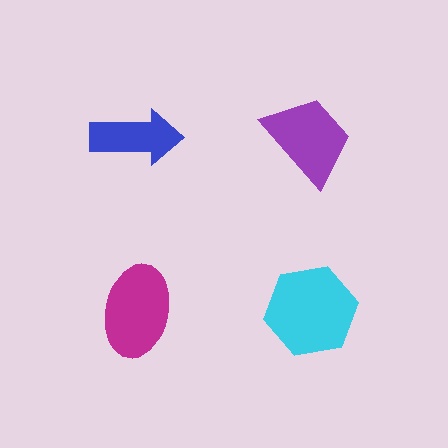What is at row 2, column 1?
A magenta ellipse.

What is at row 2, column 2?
A cyan hexagon.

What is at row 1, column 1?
A blue arrow.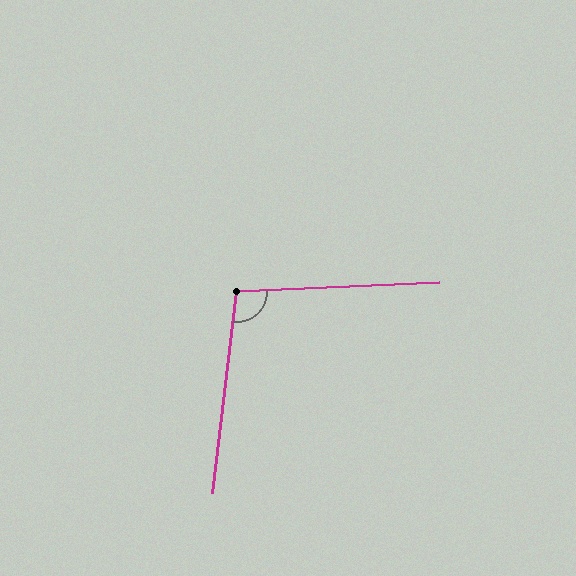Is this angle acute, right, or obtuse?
It is obtuse.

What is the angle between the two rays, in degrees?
Approximately 100 degrees.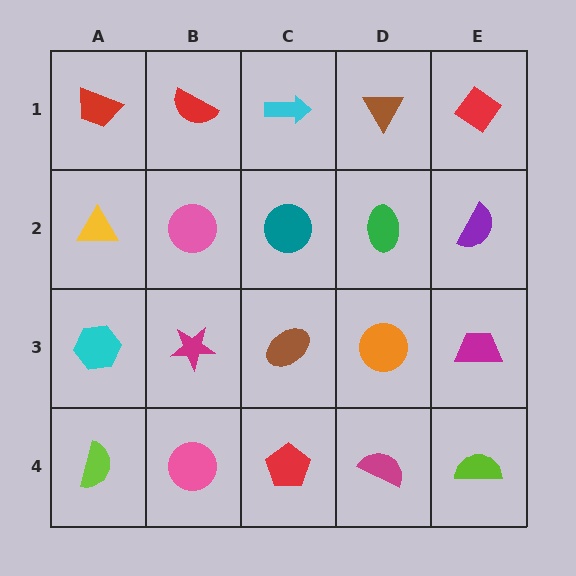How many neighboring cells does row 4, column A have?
2.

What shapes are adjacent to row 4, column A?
A cyan hexagon (row 3, column A), a pink circle (row 4, column B).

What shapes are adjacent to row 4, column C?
A brown ellipse (row 3, column C), a pink circle (row 4, column B), a magenta semicircle (row 4, column D).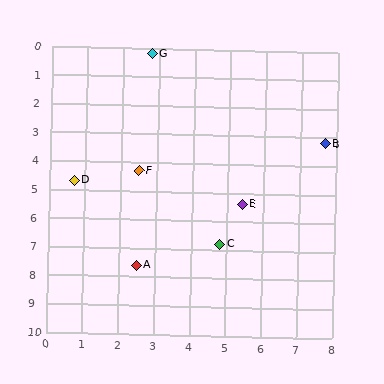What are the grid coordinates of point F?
Point F is at approximately (2.5, 4.3).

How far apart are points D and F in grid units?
Points D and F are about 1.8 grid units apart.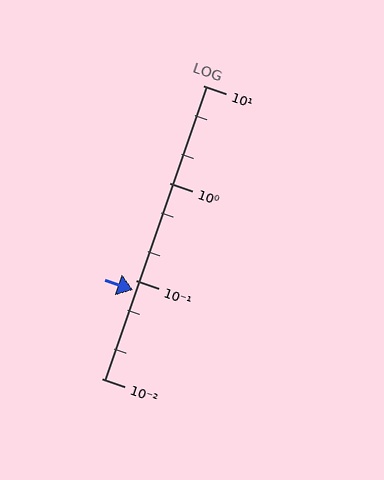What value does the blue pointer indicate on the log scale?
The pointer indicates approximately 0.08.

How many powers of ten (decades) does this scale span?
The scale spans 3 decades, from 0.01 to 10.